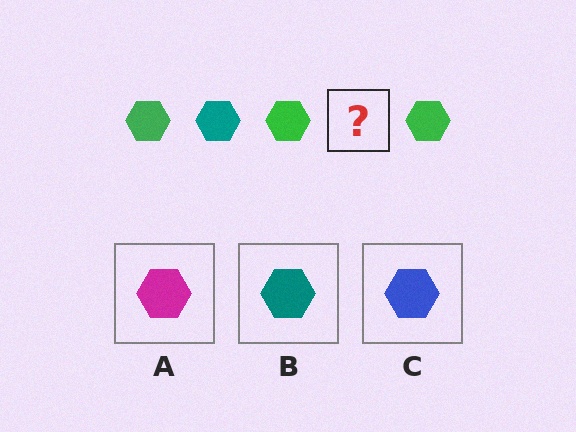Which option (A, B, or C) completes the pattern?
B.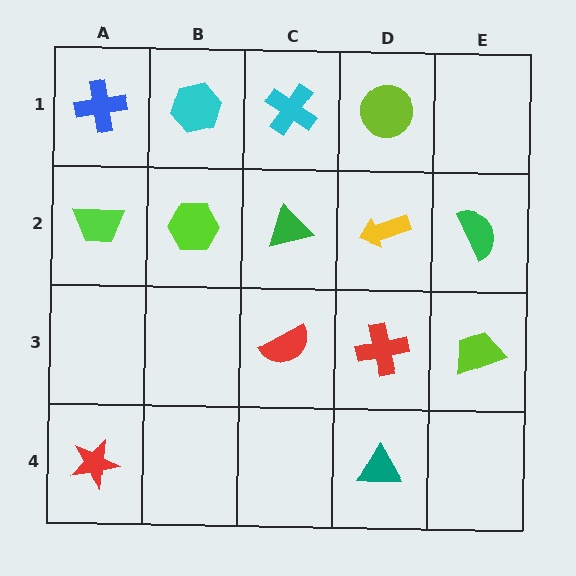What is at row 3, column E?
A lime trapezoid.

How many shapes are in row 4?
2 shapes.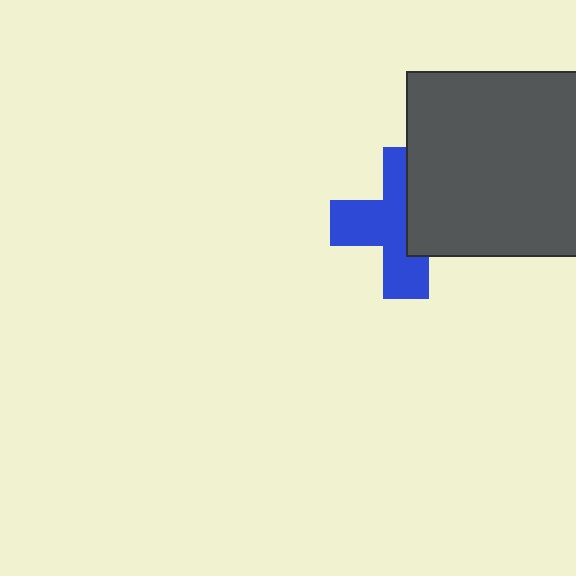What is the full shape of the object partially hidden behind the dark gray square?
The partially hidden object is a blue cross.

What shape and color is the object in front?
The object in front is a dark gray square.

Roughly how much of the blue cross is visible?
About half of it is visible (roughly 58%).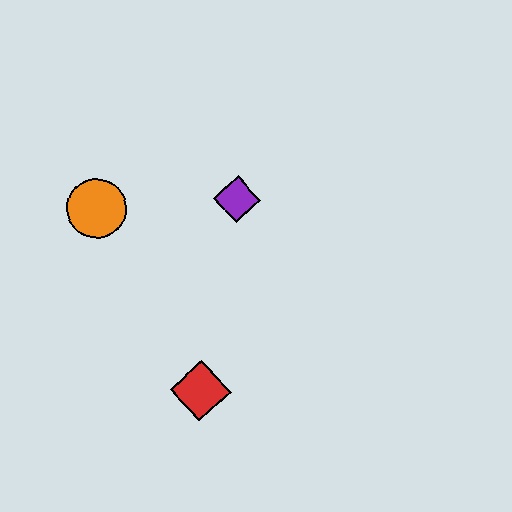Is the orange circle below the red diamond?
No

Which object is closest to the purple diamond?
The orange circle is closest to the purple diamond.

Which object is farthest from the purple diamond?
The red diamond is farthest from the purple diamond.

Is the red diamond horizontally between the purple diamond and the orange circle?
Yes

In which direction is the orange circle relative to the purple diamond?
The orange circle is to the left of the purple diamond.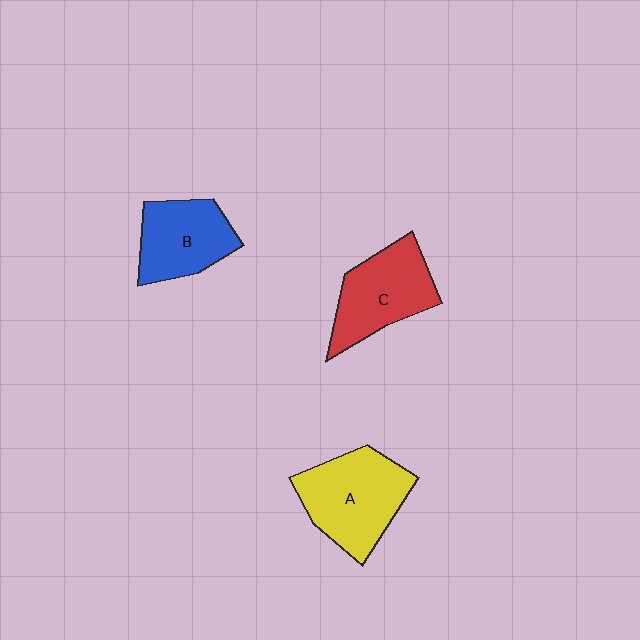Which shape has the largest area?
Shape A (yellow).